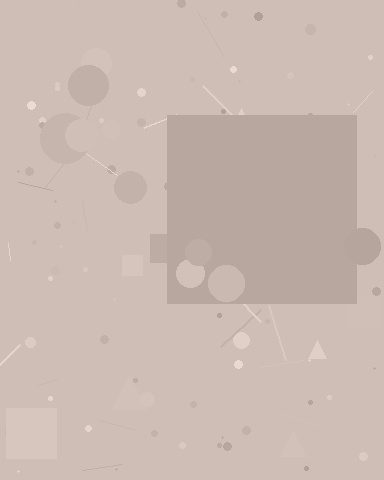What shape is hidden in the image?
A square is hidden in the image.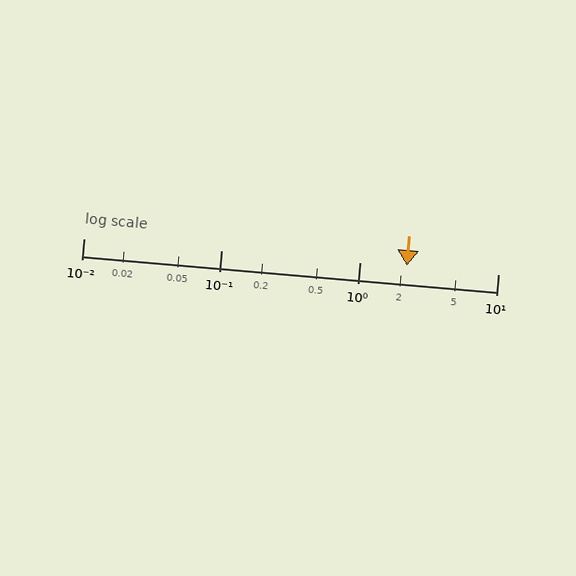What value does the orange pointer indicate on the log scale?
The pointer indicates approximately 2.2.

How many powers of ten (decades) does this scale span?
The scale spans 3 decades, from 0.01 to 10.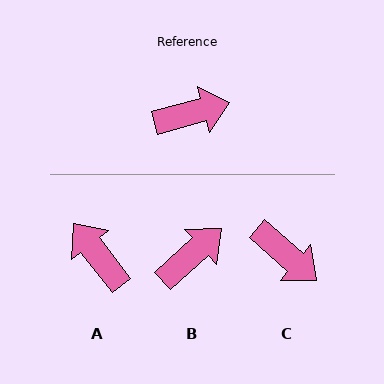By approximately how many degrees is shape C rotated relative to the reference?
Approximately 56 degrees clockwise.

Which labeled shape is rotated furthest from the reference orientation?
A, about 113 degrees away.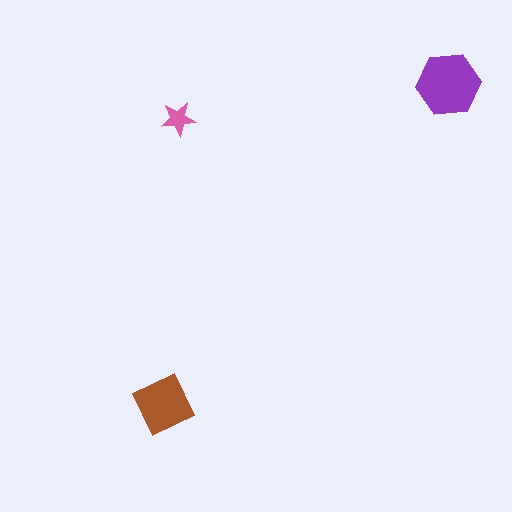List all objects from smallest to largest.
The pink star, the brown diamond, the purple hexagon.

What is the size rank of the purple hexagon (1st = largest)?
1st.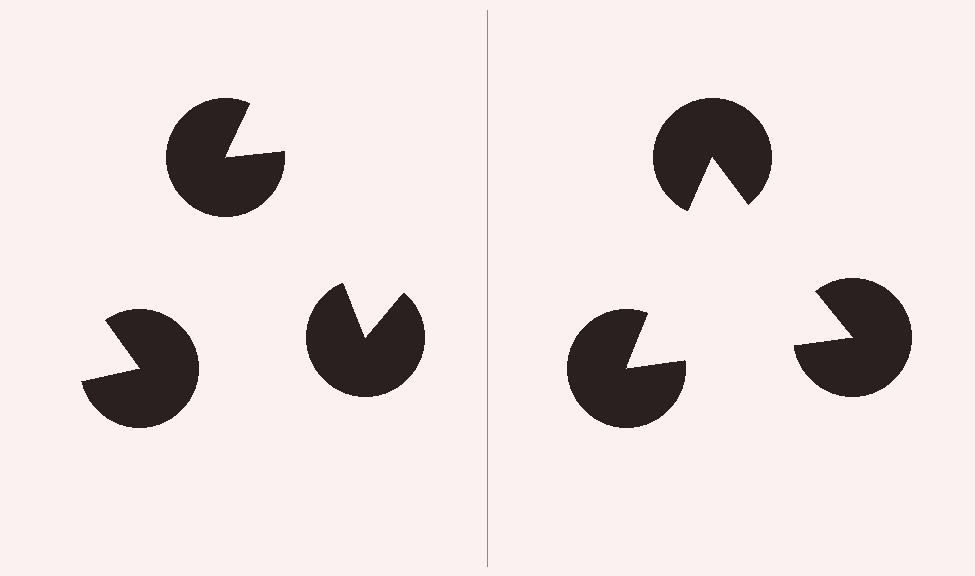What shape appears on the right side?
An illusory triangle.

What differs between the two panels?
The pac-man discs are positioned identically on both sides; only the wedge orientations differ. On the right they align to a triangle; on the left they are misaligned.